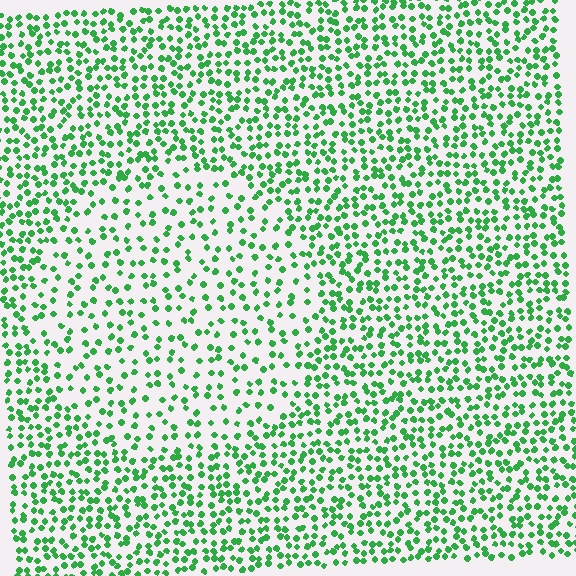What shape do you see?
I see a circle.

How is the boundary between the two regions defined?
The boundary is defined by a change in element density (approximately 1.8x ratio). All elements are the same color, size, and shape.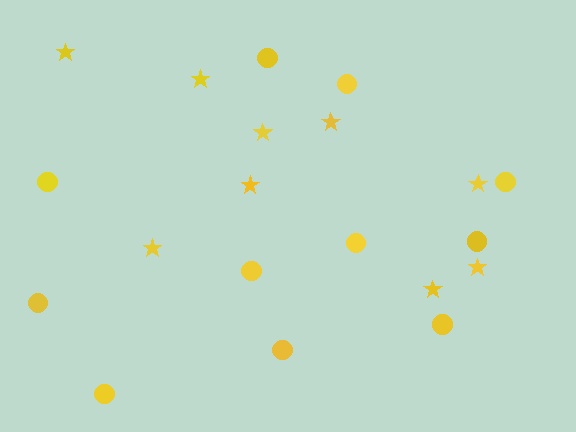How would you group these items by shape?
There are 2 groups: one group of circles (11) and one group of stars (9).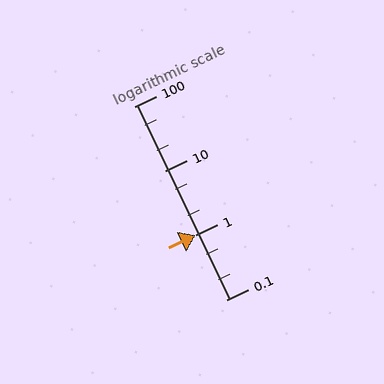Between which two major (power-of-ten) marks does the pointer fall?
The pointer is between 1 and 10.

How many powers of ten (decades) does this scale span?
The scale spans 3 decades, from 0.1 to 100.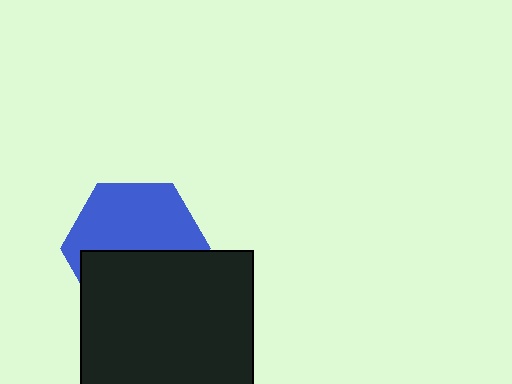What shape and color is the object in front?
The object in front is a black rectangle.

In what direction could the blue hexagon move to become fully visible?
The blue hexagon could move up. That would shift it out from behind the black rectangle entirely.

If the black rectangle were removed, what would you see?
You would see the complete blue hexagon.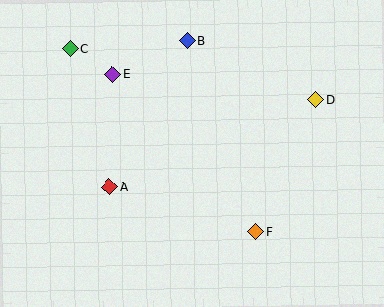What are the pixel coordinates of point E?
Point E is at (112, 75).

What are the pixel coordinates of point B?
Point B is at (187, 41).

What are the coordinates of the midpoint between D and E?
The midpoint between D and E is at (214, 87).